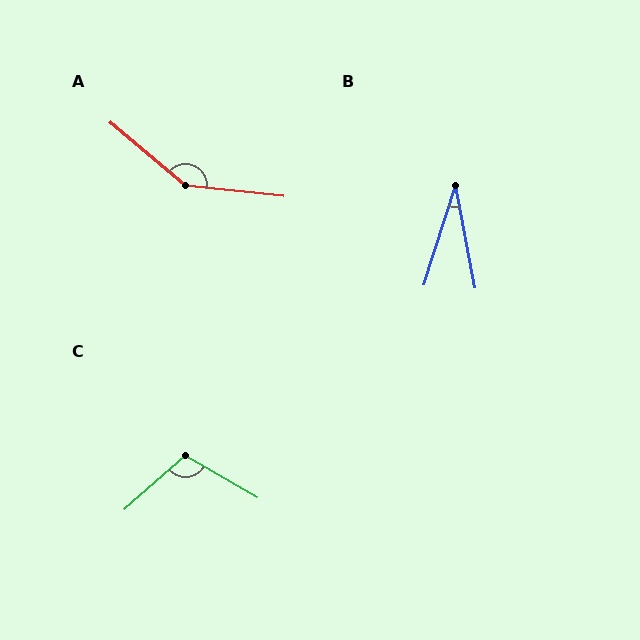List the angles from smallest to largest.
B (29°), C (108°), A (146°).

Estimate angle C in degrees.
Approximately 108 degrees.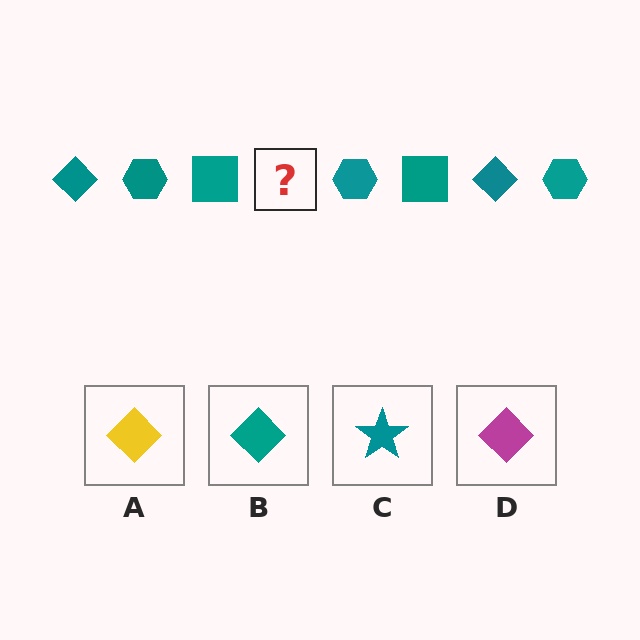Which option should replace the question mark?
Option B.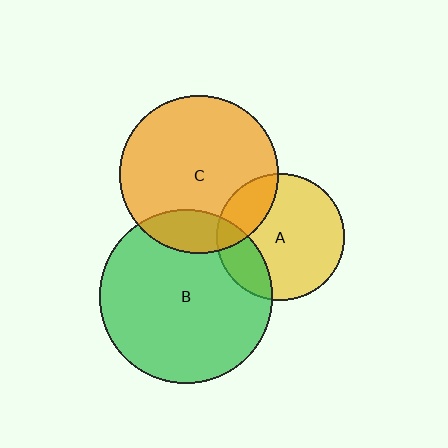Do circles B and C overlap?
Yes.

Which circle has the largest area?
Circle B (green).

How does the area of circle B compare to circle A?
Approximately 1.8 times.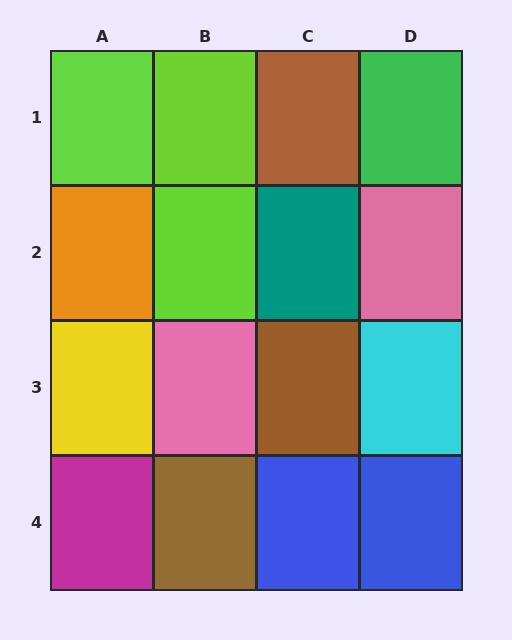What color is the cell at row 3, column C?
Brown.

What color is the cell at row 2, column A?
Orange.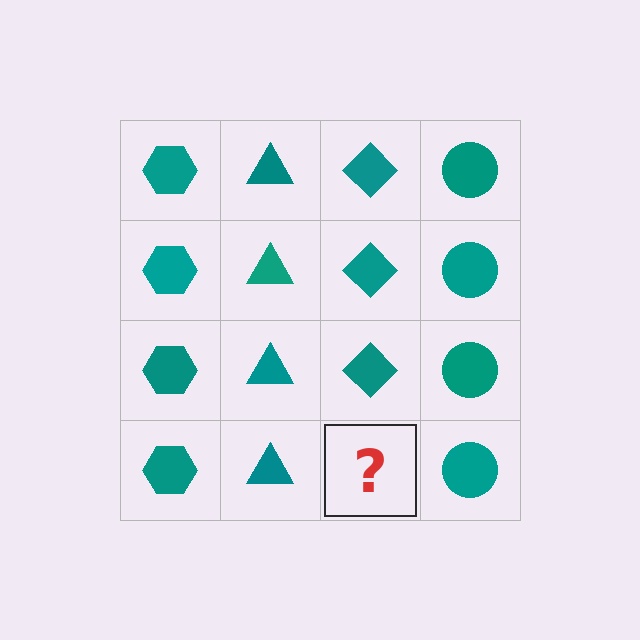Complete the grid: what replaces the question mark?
The question mark should be replaced with a teal diamond.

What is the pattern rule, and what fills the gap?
The rule is that each column has a consistent shape. The gap should be filled with a teal diamond.